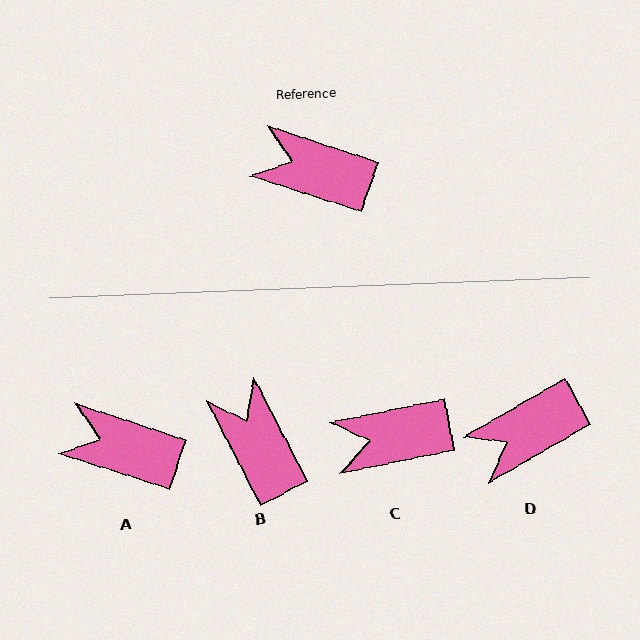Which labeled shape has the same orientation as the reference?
A.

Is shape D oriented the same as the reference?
No, it is off by about 48 degrees.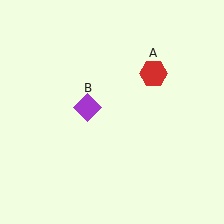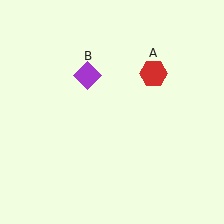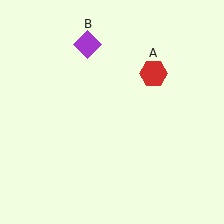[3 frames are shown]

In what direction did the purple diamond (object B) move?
The purple diamond (object B) moved up.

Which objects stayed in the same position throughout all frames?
Red hexagon (object A) remained stationary.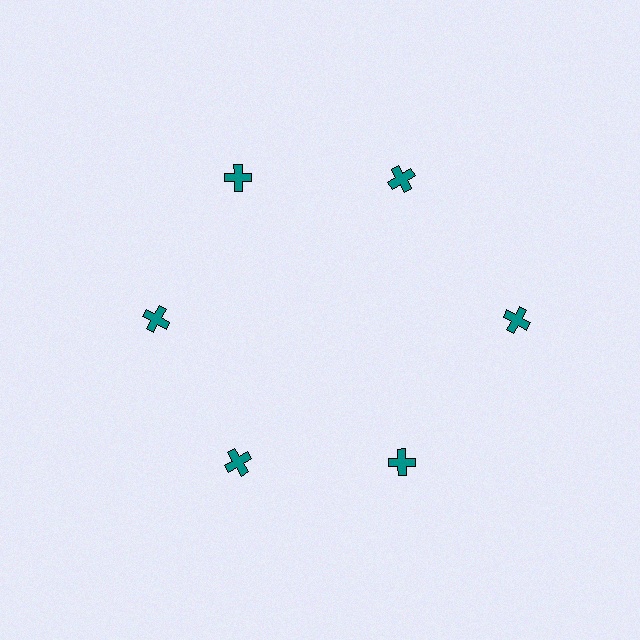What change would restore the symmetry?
The symmetry would be restored by moving it inward, back onto the ring so that all 6 crosses sit at equal angles and equal distance from the center.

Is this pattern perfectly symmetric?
No. The 6 teal crosses are arranged in a ring, but one element near the 3 o'clock position is pushed outward from the center, breaking the 6-fold rotational symmetry.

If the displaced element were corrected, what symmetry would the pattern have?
It would have 6-fold rotational symmetry — the pattern would map onto itself every 60 degrees.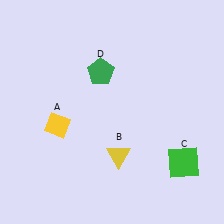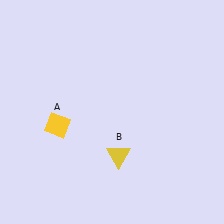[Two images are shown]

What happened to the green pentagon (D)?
The green pentagon (D) was removed in Image 2. It was in the top-left area of Image 1.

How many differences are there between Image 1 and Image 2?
There are 2 differences between the two images.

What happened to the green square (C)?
The green square (C) was removed in Image 2. It was in the bottom-right area of Image 1.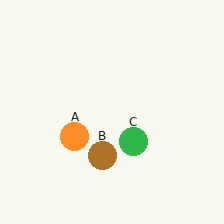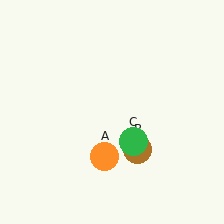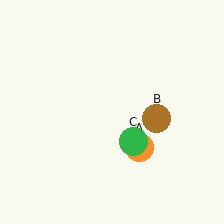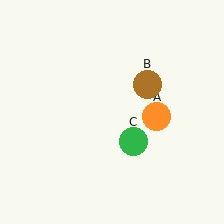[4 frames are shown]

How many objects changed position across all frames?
2 objects changed position: orange circle (object A), brown circle (object B).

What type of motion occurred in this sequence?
The orange circle (object A), brown circle (object B) rotated counterclockwise around the center of the scene.